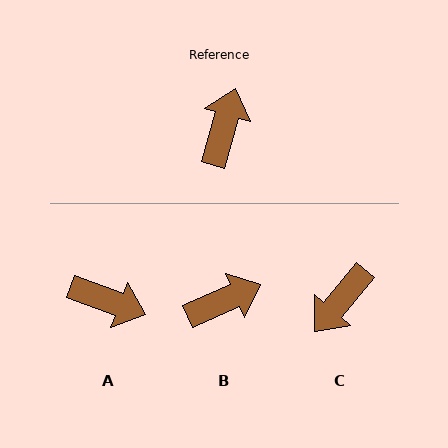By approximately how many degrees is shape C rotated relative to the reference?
Approximately 156 degrees counter-clockwise.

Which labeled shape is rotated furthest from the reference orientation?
C, about 156 degrees away.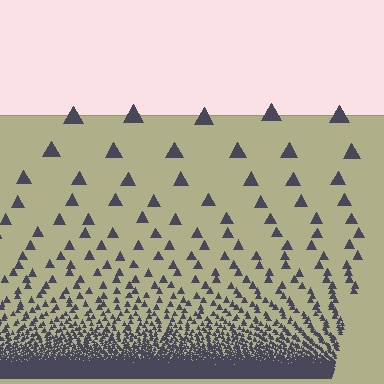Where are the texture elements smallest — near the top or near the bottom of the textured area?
Near the bottom.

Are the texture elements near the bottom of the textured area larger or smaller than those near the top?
Smaller. The gradient is inverted — elements near the bottom are smaller and denser.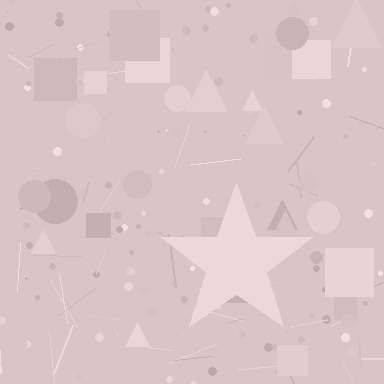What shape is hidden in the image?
A star is hidden in the image.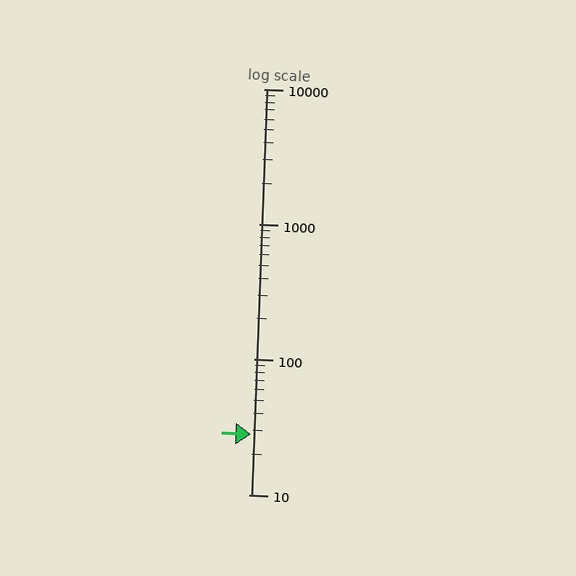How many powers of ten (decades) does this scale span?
The scale spans 3 decades, from 10 to 10000.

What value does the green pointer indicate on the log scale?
The pointer indicates approximately 28.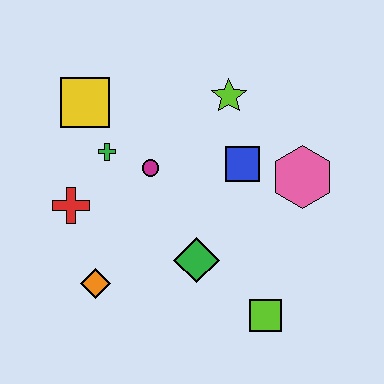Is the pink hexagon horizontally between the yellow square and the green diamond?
No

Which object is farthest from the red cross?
The pink hexagon is farthest from the red cross.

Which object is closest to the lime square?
The green diamond is closest to the lime square.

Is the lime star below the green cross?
No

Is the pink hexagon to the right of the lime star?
Yes